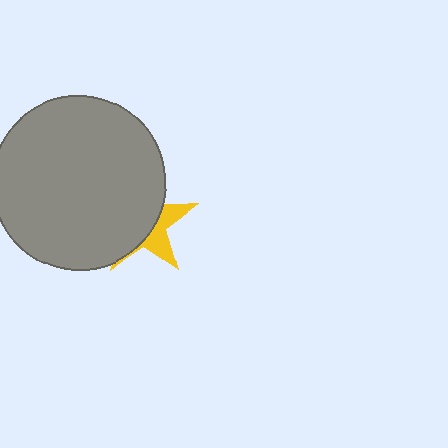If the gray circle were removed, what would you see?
You would see the complete yellow star.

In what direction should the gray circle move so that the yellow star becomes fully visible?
The gray circle should move left. That is the shortest direction to clear the overlap and leave the yellow star fully visible.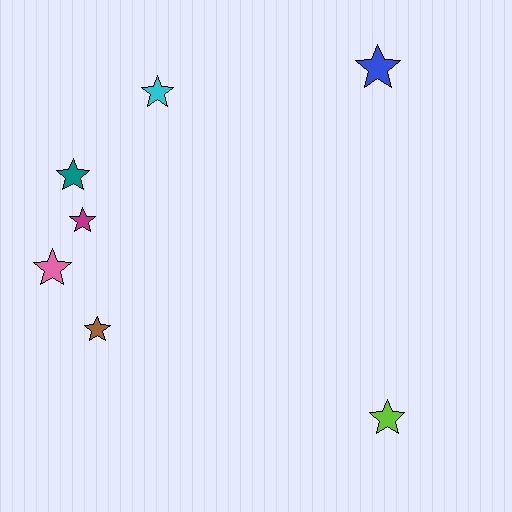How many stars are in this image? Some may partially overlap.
There are 7 stars.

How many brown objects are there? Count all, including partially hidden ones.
There is 1 brown object.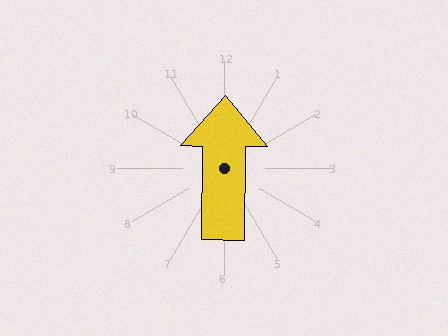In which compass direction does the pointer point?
North.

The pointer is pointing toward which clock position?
Roughly 12 o'clock.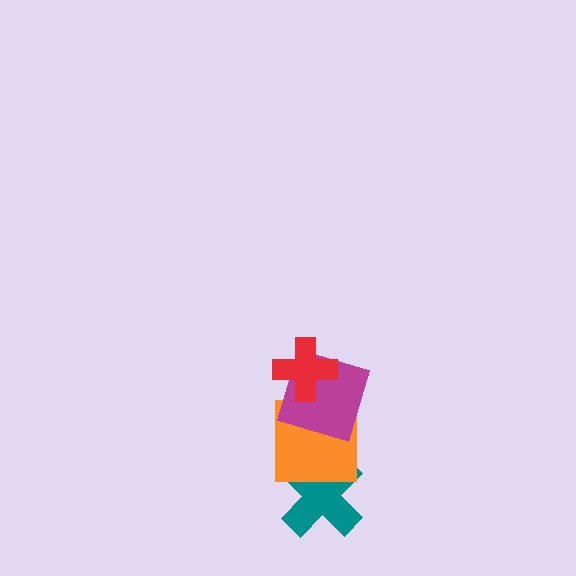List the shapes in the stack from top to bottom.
From top to bottom: the red cross, the magenta square, the orange square, the teal cross.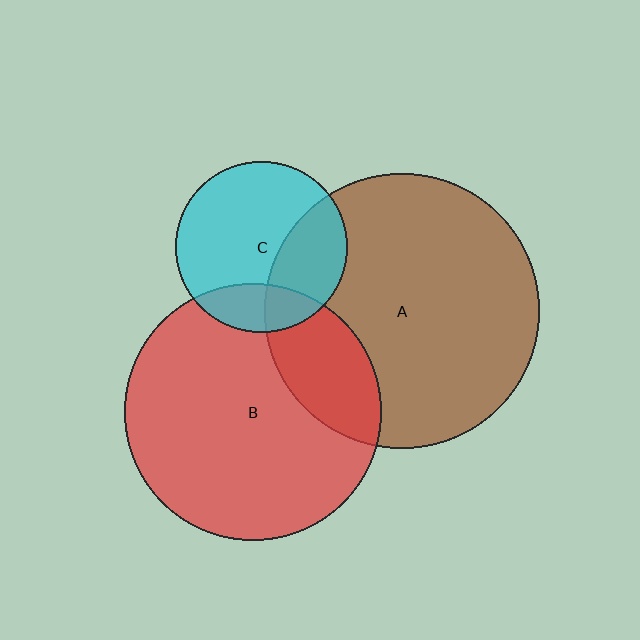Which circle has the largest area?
Circle A (brown).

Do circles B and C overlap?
Yes.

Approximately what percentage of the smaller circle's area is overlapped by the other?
Approximately 20%.